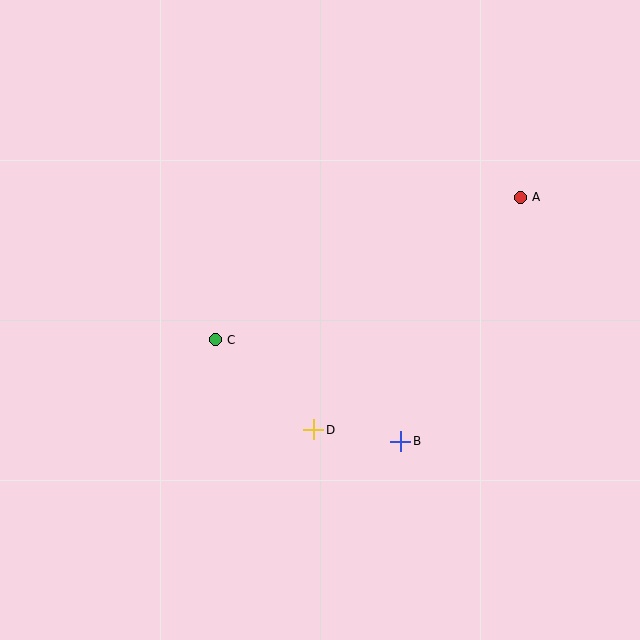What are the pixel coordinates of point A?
Point A is at (520, 197).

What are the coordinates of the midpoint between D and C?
The midpoint between D and C is at (264, 385).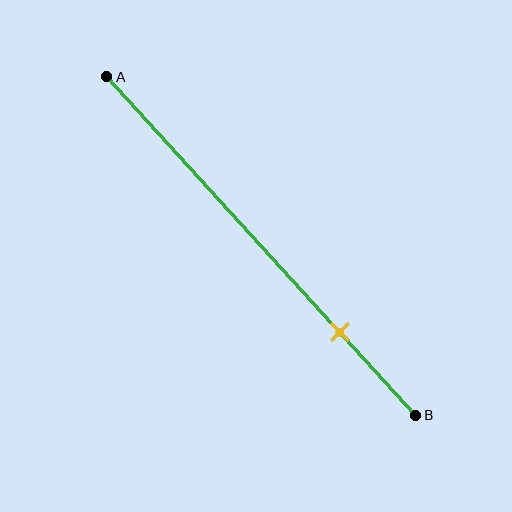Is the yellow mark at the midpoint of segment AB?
No, the mark is at about 75% from A, not at the 50% midpoint.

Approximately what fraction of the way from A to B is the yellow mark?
The yellow mark is approximately 75% of the way from A to B.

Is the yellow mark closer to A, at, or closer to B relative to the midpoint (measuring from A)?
The yellow mark is closer to point B than the midpoint of segment AB.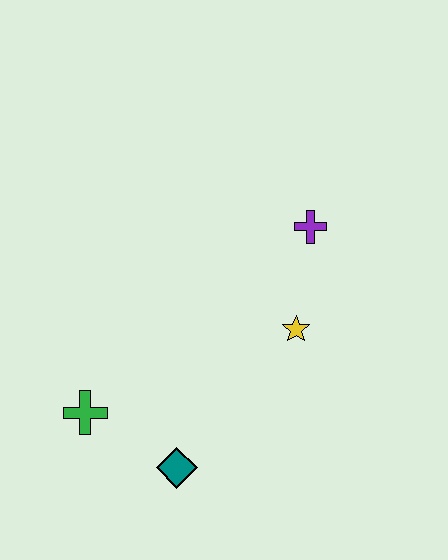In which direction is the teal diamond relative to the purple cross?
The teal diamond is below the purple cross.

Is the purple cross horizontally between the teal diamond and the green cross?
No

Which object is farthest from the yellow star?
The green cross is farthest from the yellow star.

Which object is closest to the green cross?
The teal diamond is closest to the green cross.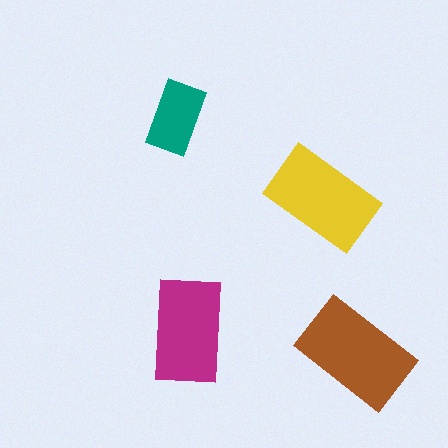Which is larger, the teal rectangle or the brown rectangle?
The brown one.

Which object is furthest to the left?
The teal rectangle is leftmost.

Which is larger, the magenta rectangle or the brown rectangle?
The brown one.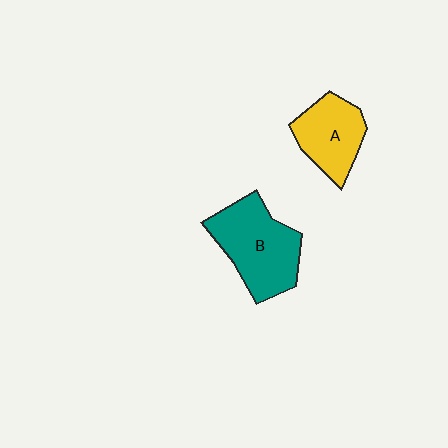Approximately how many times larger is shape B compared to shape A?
Approximately 1.4 times.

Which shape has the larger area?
Shape B (teal).